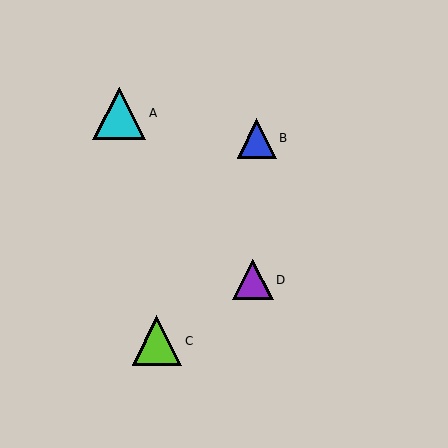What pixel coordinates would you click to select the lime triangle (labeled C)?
Click at (157, 341) to select the lime triangle C.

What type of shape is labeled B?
Shape B is a blue triangle.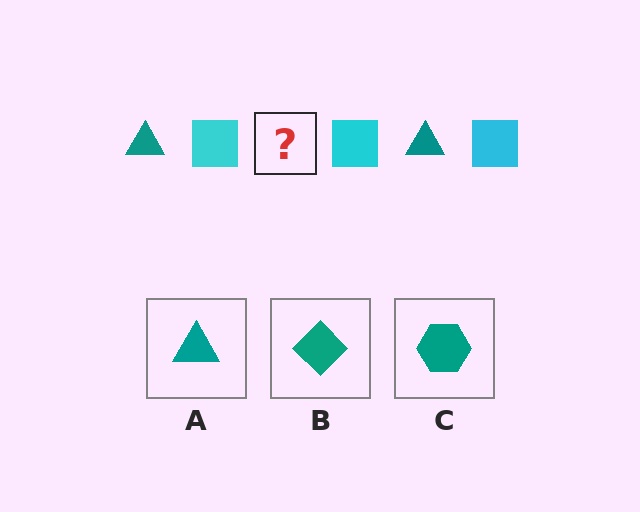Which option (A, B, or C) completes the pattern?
A.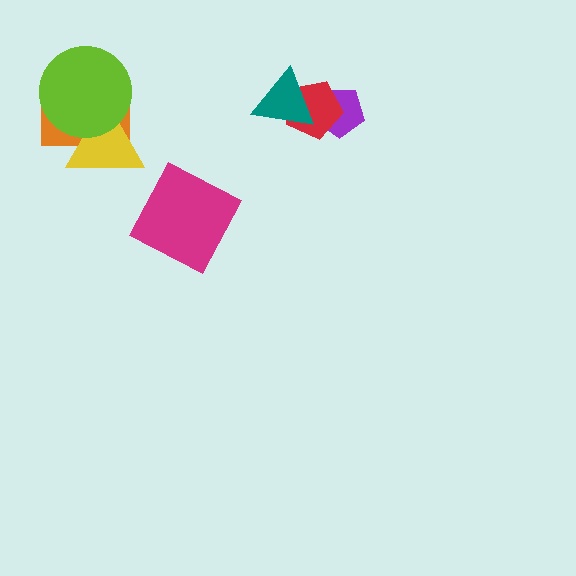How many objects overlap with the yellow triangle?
2 objects overlap with the yellow triangle.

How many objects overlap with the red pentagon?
2 objects overlap with the red pentagon.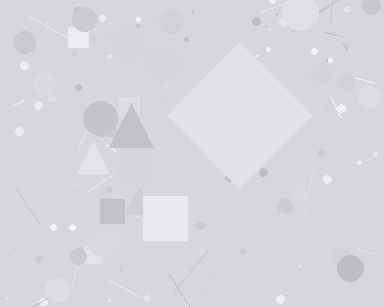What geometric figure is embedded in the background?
A diamond is embedded in the background.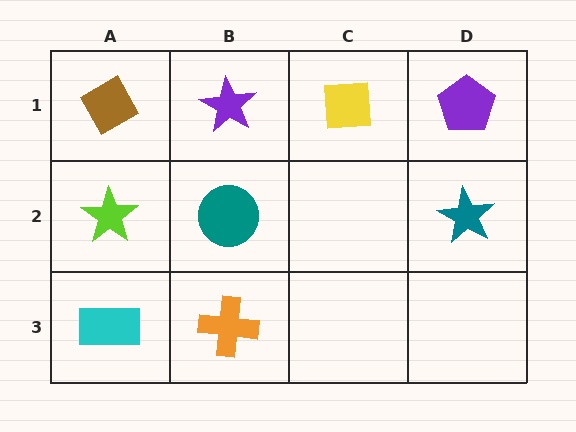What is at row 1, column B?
A purple star.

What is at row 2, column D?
A teal star.